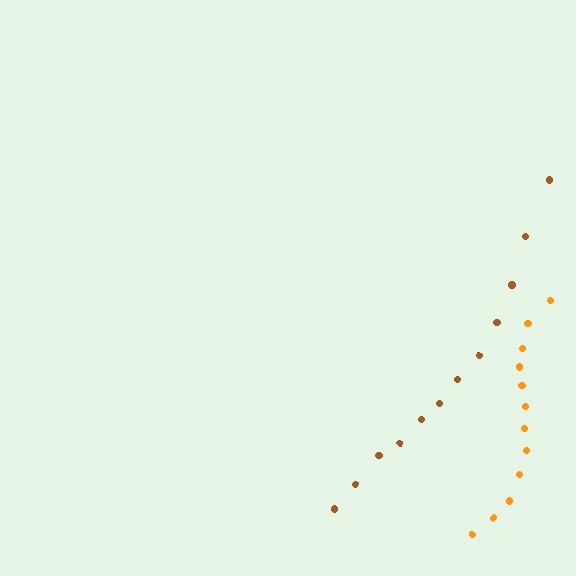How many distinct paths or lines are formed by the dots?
There are 2 distinct paths.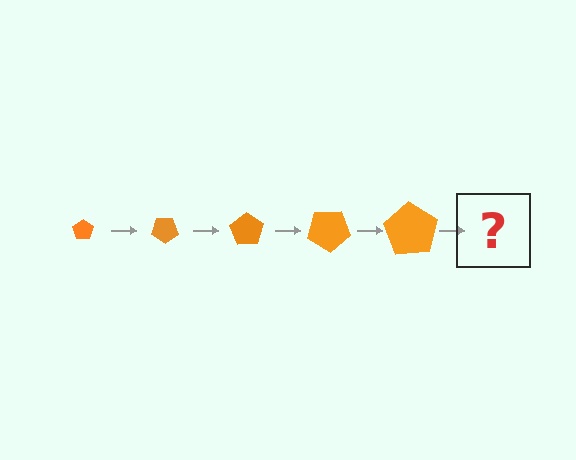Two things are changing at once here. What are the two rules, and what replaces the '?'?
The two rules are that the pentagon grows larger each step and it rotates 35 degrees each step. The '?' should be a pentagon, larger than the previous one and rotated 175 degrees from the start.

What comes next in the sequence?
The next element should be a pentagon, larger than the previous one and rotated 175 degrees from the start.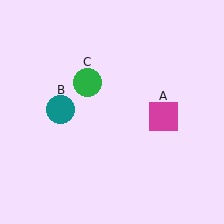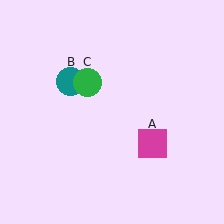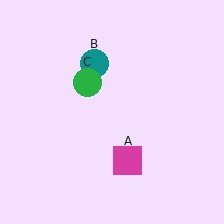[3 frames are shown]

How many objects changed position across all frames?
2 objects changed position: magenta square (object A), teal circle (object B).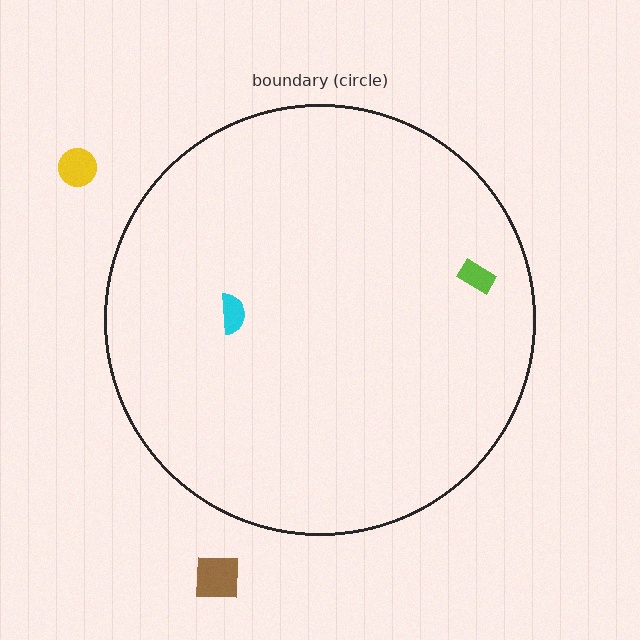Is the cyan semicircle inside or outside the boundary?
Inside.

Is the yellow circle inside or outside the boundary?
Outside.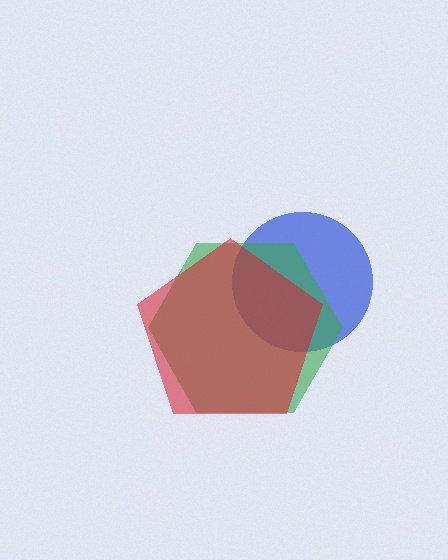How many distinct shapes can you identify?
There are 3 distinct shapes: a blue circle, a green hexagon, a red pentagon.